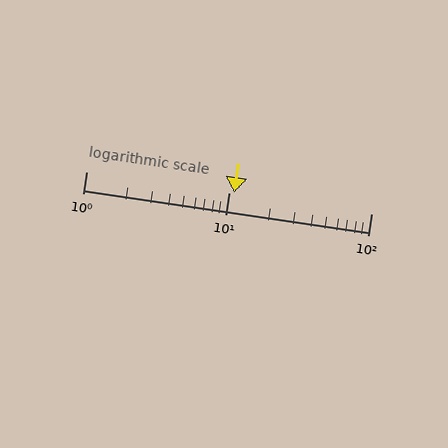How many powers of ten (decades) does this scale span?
The scale spans 2 decades, from 1 to 100.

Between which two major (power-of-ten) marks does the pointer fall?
The pointer is between 10 and 100.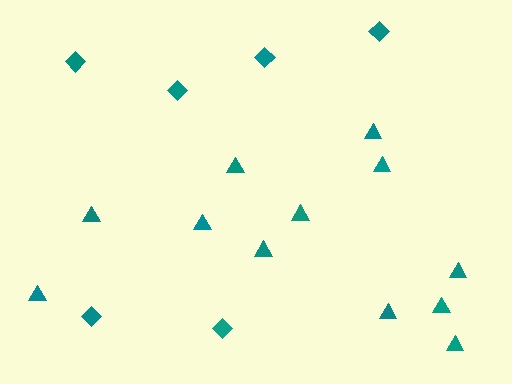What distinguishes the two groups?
There are 2 groups: one group of triangles (12) and one group of diamonds (6).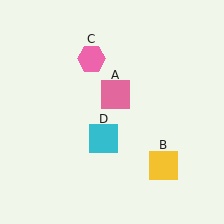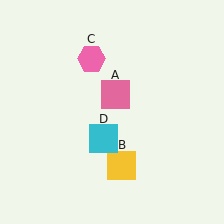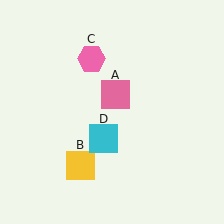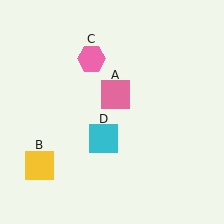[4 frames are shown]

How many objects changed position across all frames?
1 object changed position: yellow square (object B).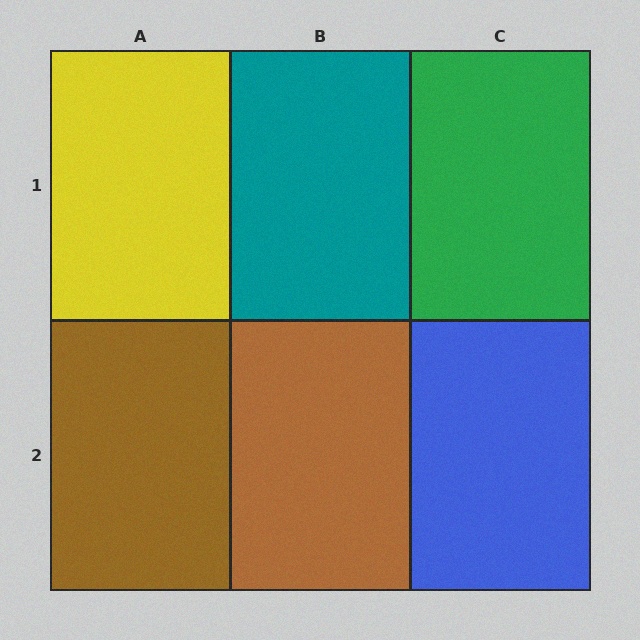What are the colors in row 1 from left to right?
Yellow, teal, green.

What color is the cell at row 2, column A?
Brown.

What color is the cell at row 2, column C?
Blue.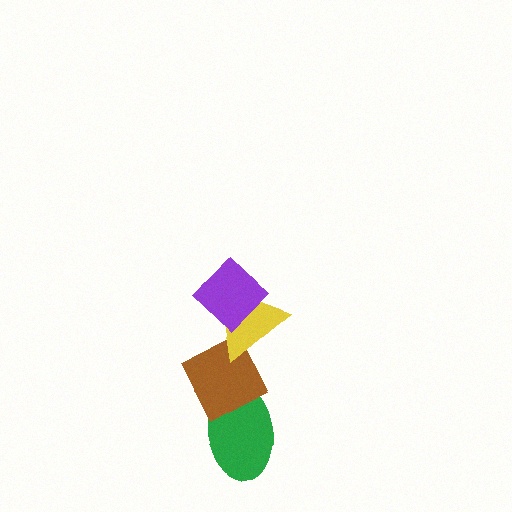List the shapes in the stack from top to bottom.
From top to bottom: the purple diamond, the yellow triangle, the brown diamond, the green ellipse.